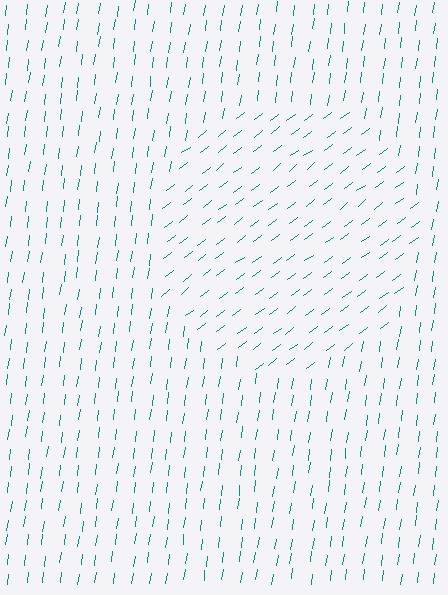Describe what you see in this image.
The image is filled with small teal line segments. A circle region in the image has lines oriented differently from the surrounding lines, creating a visible texture boundary.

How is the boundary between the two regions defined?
The boundary is defined purely by a change in line orientation (approximately 45 degrees difference). All lines are the same color and thickness.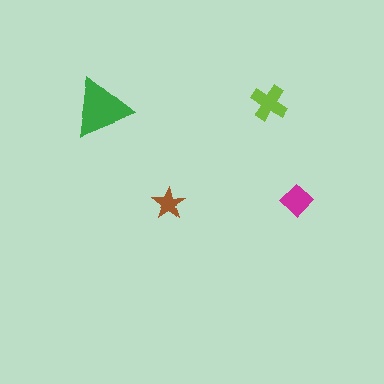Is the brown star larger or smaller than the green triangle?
Smaller.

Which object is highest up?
The lime cross is topmost.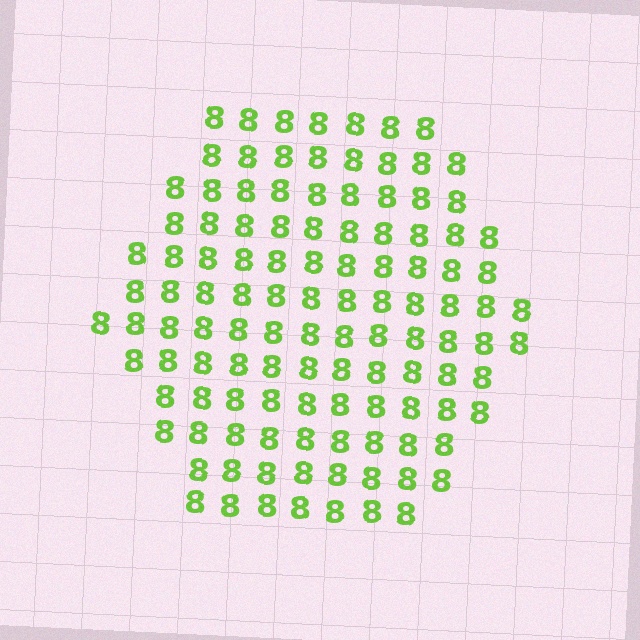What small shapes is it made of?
It is made of small digit 8's.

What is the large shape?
The large shape is a hexagon.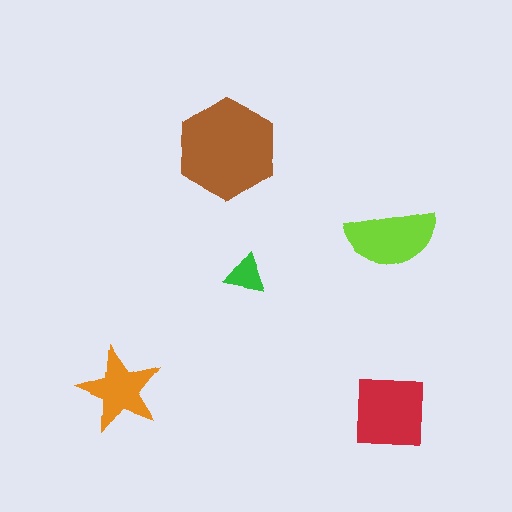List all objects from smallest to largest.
The green triangle, the orange star, the lime semicircle, the red square, the brown hexagon.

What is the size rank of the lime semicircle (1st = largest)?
3rd.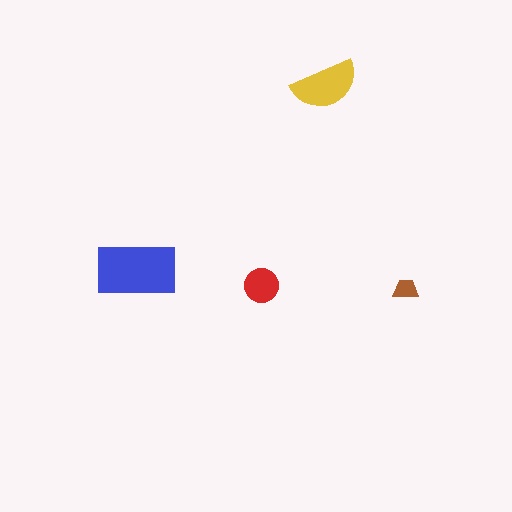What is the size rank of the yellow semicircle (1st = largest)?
2nd.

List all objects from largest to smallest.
The blue rectangle, the yellow semicircle, the red circle, the brown trapezoid.